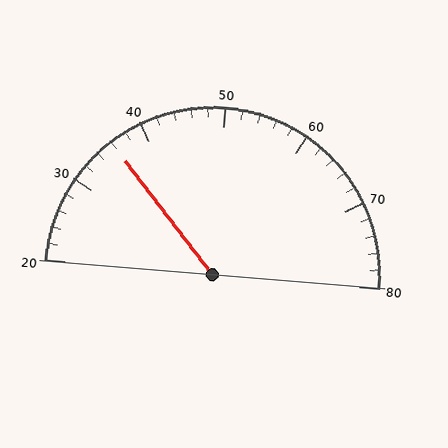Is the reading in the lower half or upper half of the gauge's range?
The reading is in the lower half of the range (20 to 80).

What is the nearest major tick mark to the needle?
The nearest major tick mark is 40.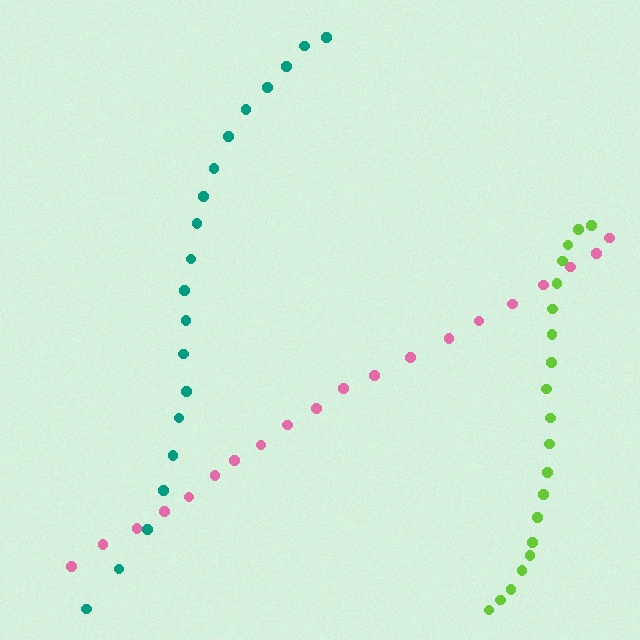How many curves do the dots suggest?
There are 3 distinct paths.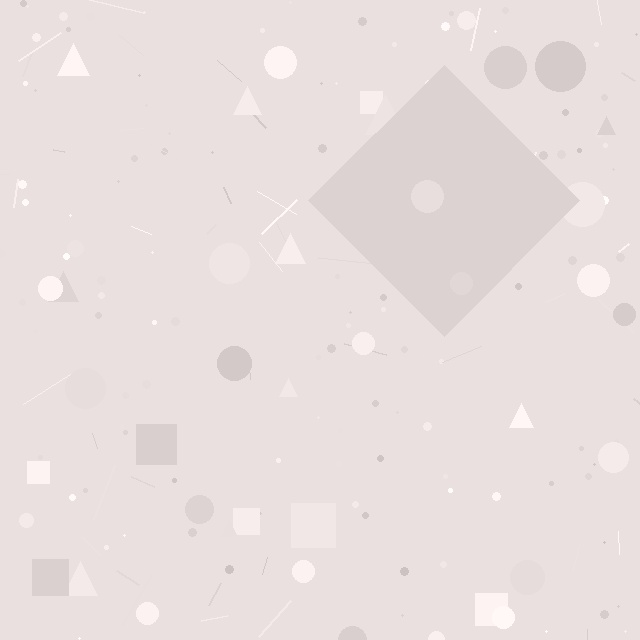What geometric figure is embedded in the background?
A diamond is embedded in the background.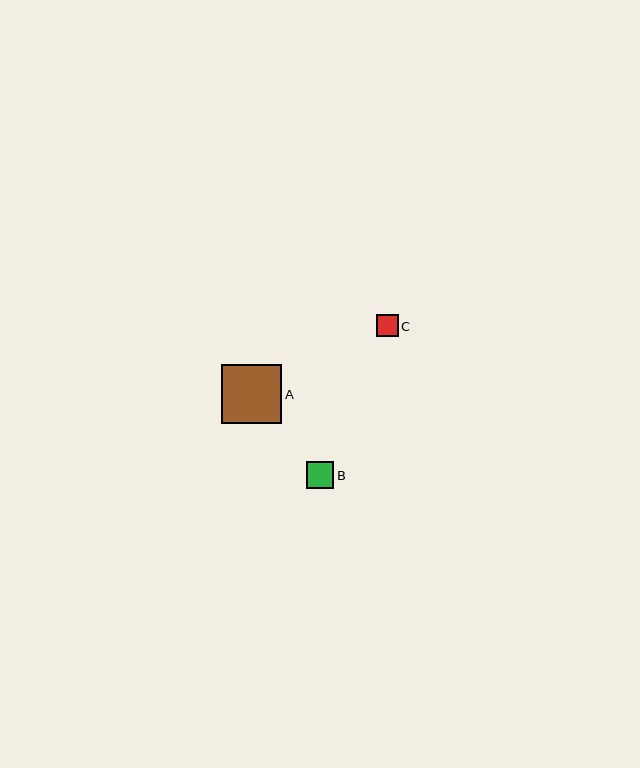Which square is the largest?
Square A is the largest with a size of approximately 60 pixels.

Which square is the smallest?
Square C is the smallest with a size of approximately 22 pixels.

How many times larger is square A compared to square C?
Square A is approximately 2.7 times the size of square C.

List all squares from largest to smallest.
From largest to smallest: A, B, C.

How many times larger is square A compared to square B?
Square A is approximately 2.2 times the size of square B.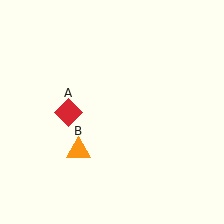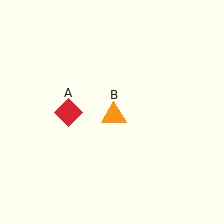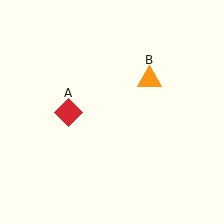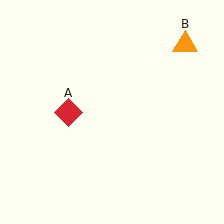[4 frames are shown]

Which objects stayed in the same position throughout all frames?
Red diamond (object A) remained stationary.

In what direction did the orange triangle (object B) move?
The orange triangle (object B) moved up and to the right.